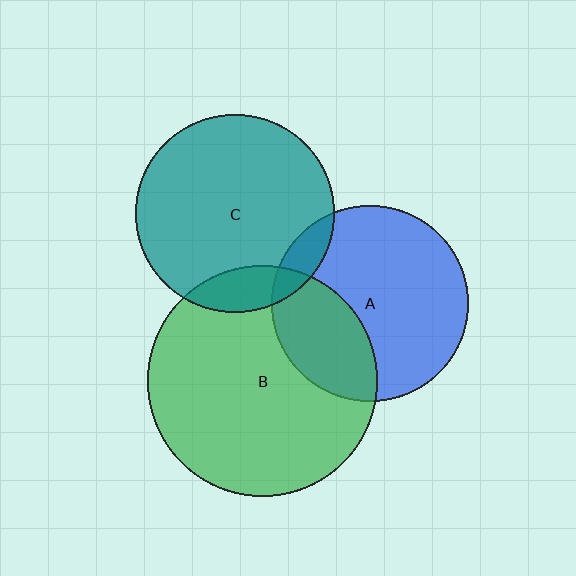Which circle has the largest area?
Circle B (green).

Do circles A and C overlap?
Yes.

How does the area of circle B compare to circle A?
Approximately 1.4 times.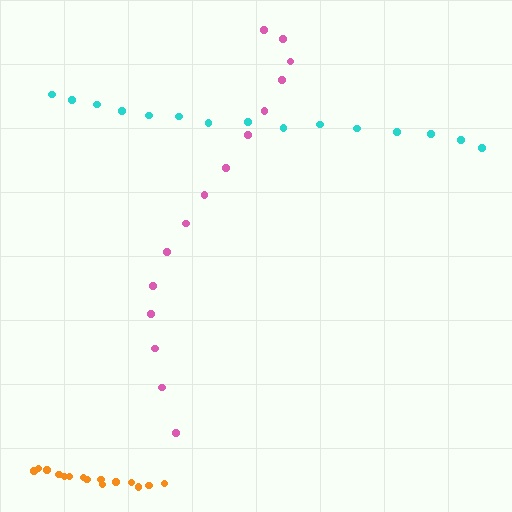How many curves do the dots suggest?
There are 3 distinct paths.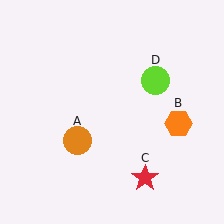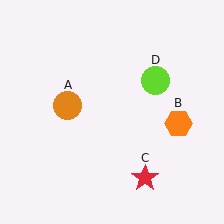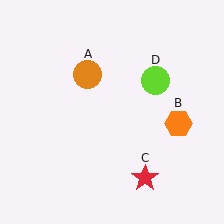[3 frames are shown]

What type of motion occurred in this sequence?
The orange circle (object A) rotated clockwise around the center of the scene.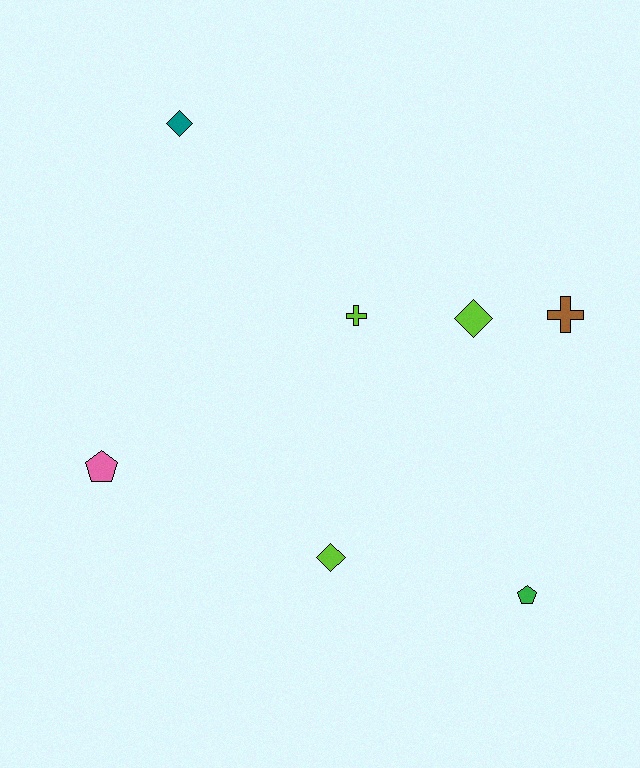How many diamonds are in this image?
There are 3 diamonds.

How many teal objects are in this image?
There is 1 teal object.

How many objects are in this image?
There are 7 objects.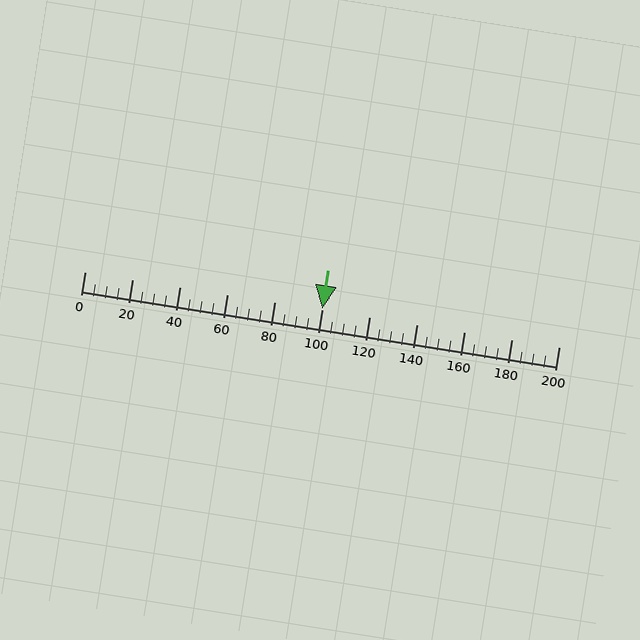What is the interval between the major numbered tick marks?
The major tick marks are spaced 20 units apart.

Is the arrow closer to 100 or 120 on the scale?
The arrow is closer to 100.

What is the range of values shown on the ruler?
The ruler shows values from 0 to 200.